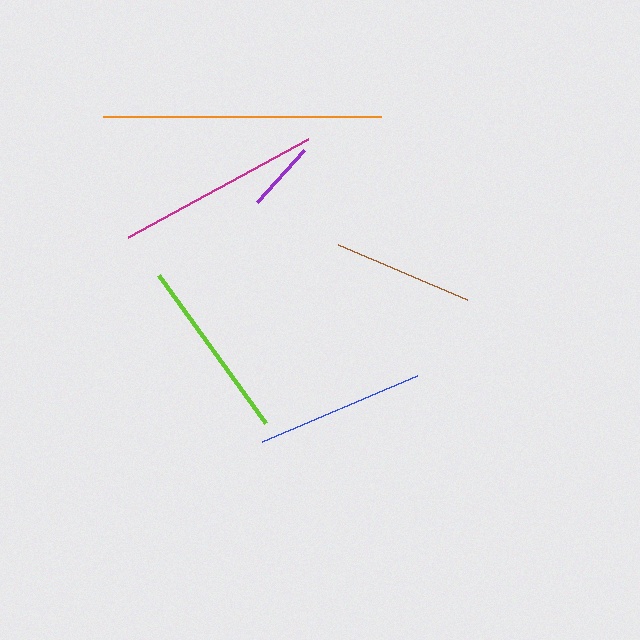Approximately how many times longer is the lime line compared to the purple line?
The lime line is approximately 2.6 times the length of the purple line.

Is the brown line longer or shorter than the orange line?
The orange line is longer than the brown line.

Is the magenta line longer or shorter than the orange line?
The orange line is longer than the magenta line.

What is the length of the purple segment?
The purple segment is approximately 70 pixels long.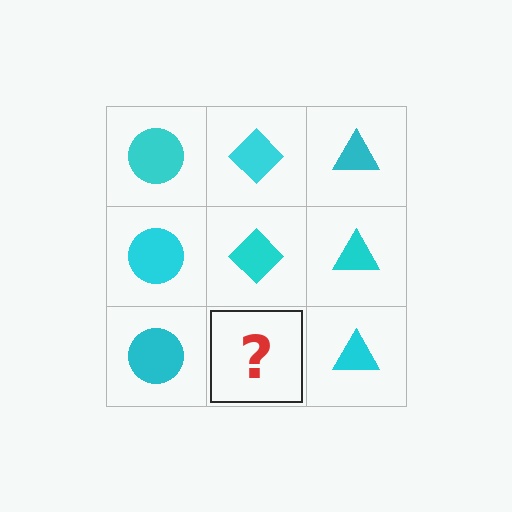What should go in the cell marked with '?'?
The missing cell should contain a cyan diamond.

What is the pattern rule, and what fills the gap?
The rule is that each column has a consistent shape. The gap should be filled with a cyan diamond.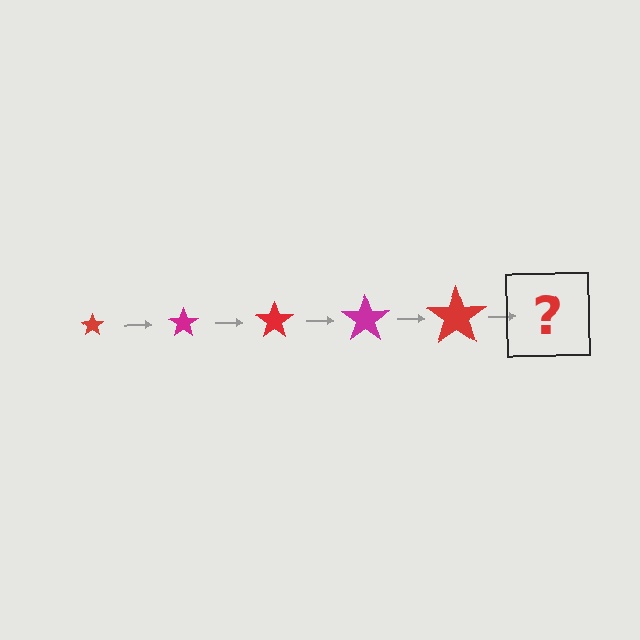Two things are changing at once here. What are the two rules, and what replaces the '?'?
The two rules are that the star grows larger each step and the color cycles through red and magenta. The '?' should be a magenta star, larger than the previous one.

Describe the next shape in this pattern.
It should be a magenta star, larger than the previous one.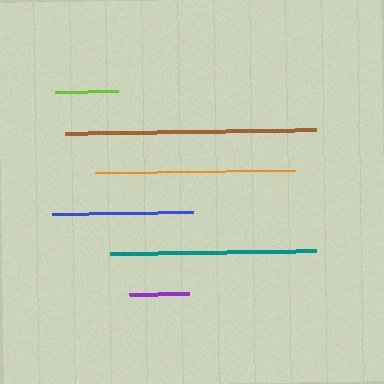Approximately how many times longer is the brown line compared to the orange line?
The brown line is approximately 1.3 times the length of the orange line.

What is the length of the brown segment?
The brown segment is approximately 250 pixels long.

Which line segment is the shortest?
The purple line is the shortest at approximately 61 pixels.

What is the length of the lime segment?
The lime segment is approximately 63 pixels long.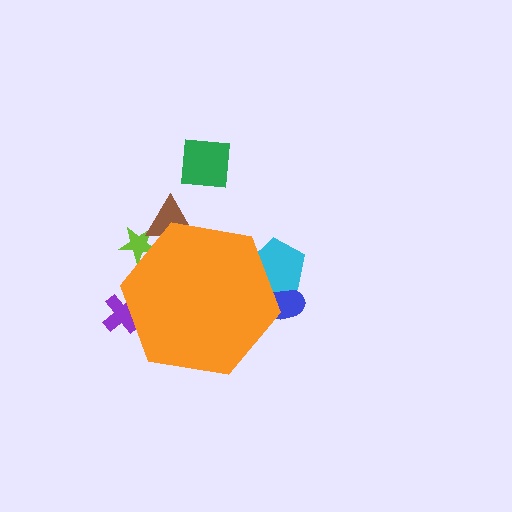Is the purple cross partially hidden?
Yes, the purple cross is partially hidden behind the orange hexagon.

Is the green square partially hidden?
No, the green square is fully visible.